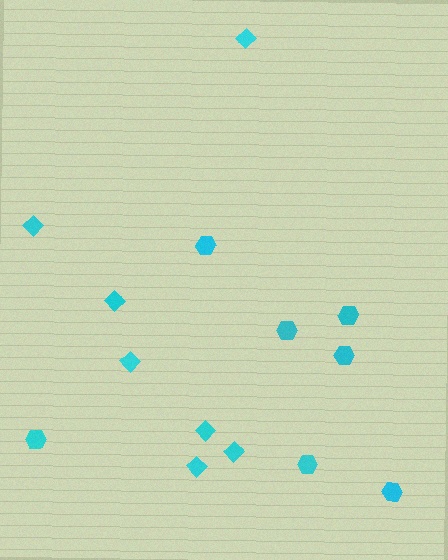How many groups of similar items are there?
There are 2 groups: one group of hexagons (7) and one group of diamonds (7).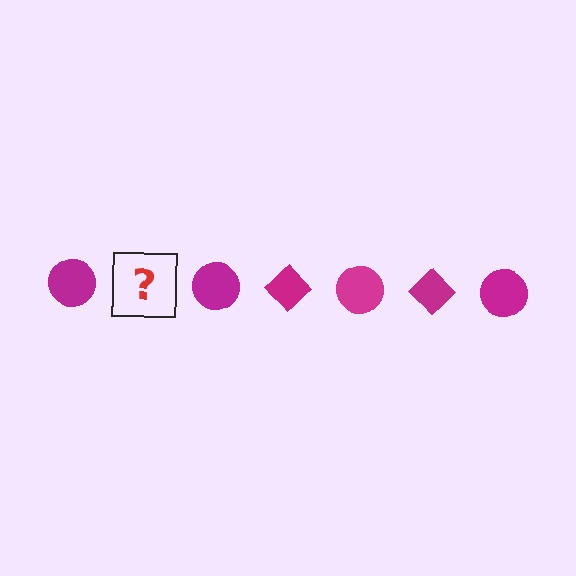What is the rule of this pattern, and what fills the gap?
The rule is that the pattern cycles through circle, diamond shapes in magenta. The gap should be filled with a magenta diamond.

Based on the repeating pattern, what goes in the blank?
The blank should be a magenta diamond.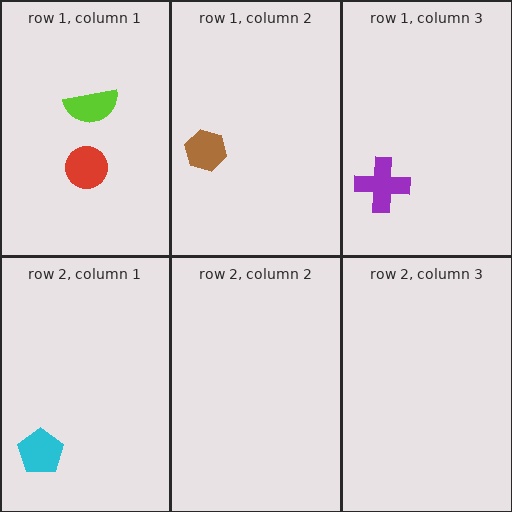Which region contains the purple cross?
The row 1, column 3 region.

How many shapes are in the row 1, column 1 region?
2.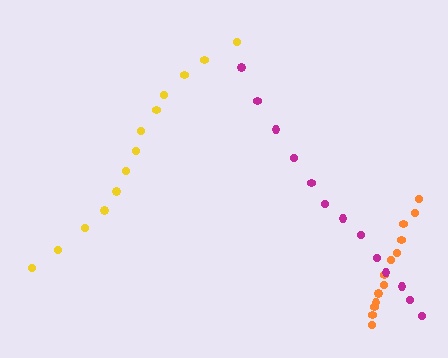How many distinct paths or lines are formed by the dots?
There are 3 distinct paths.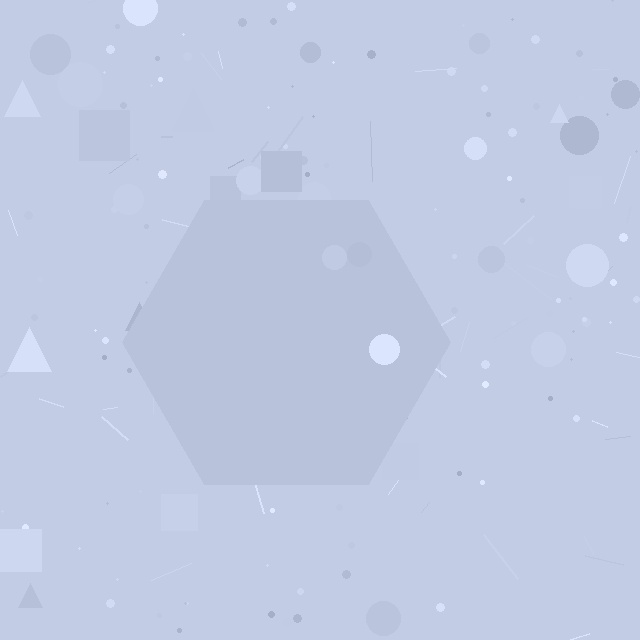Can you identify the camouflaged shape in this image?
The camouflaged shape is a hexagon.